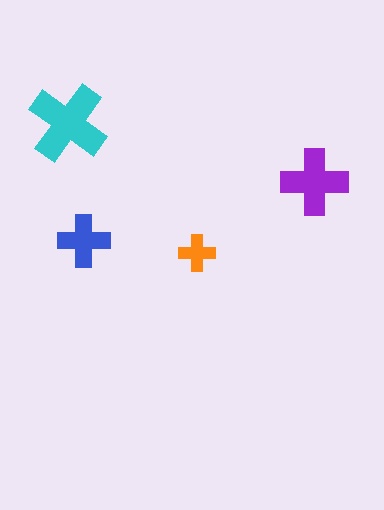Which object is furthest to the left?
The cyan cross is leftmost.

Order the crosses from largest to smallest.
the cyan one, the purple one, the blue one, the orange one.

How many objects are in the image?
There are 4 objects in the image.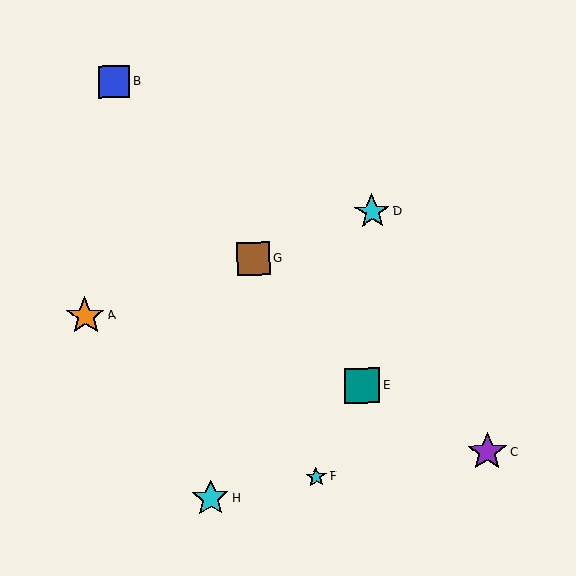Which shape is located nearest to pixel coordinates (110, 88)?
The blue square (labeled B) at (114, 82) is nearest to that location.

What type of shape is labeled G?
Shape G is a brown square.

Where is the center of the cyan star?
The center of the cyan star is at (372, 212).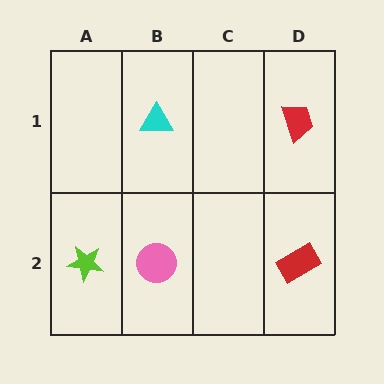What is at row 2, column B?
A pink circle.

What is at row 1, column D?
A red trapezoid.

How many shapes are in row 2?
3 shapes.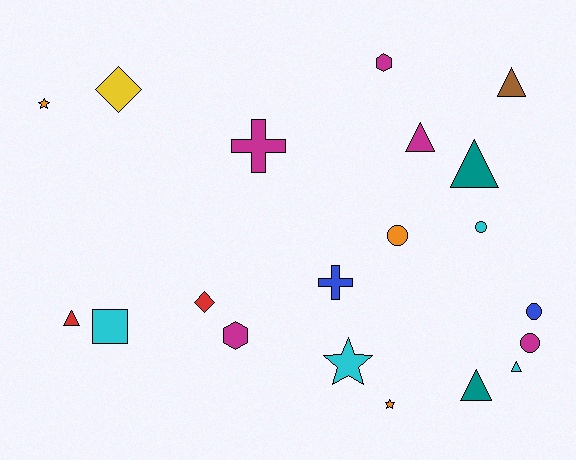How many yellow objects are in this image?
There is 1 yellow object.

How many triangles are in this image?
There are 6 triangles.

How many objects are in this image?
There are 20 objects.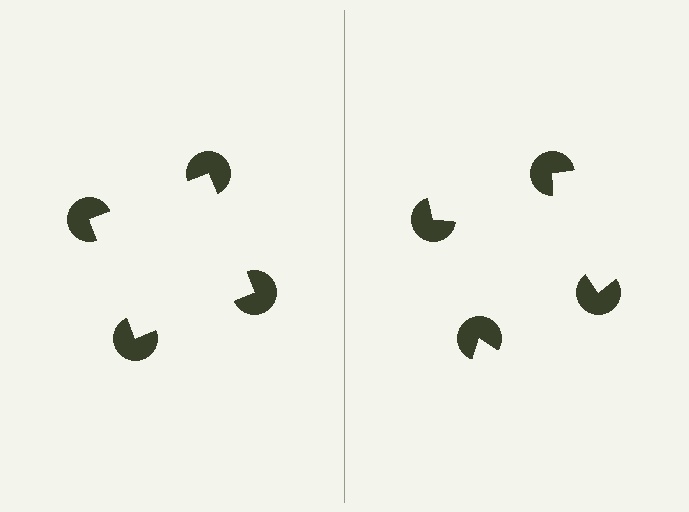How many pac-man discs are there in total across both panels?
8 — 4 on each side.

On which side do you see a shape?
An illusory square appears on the left side. On the right side the wedge cuts are rotated, so no coherent shape forms.